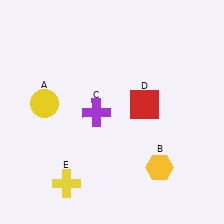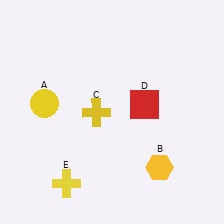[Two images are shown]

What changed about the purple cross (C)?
In Image 1, C is purple. In Image 2, it changed to yellow.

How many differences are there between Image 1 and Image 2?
There is 1 difference between the two images.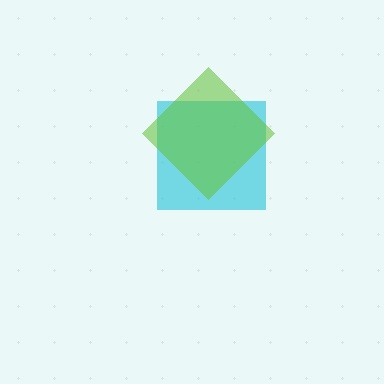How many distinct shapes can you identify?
There are 2 distinct shapes: a cyan square, a lime diamond.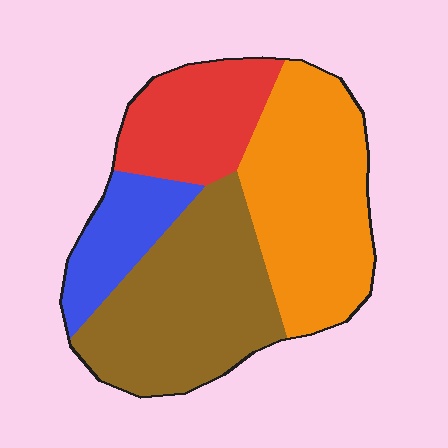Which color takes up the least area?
Blue, at roughly 15%.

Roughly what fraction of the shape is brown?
Brown takes up between a quarter and a half of the shape.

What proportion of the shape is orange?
Orange covers about 35% of the shape.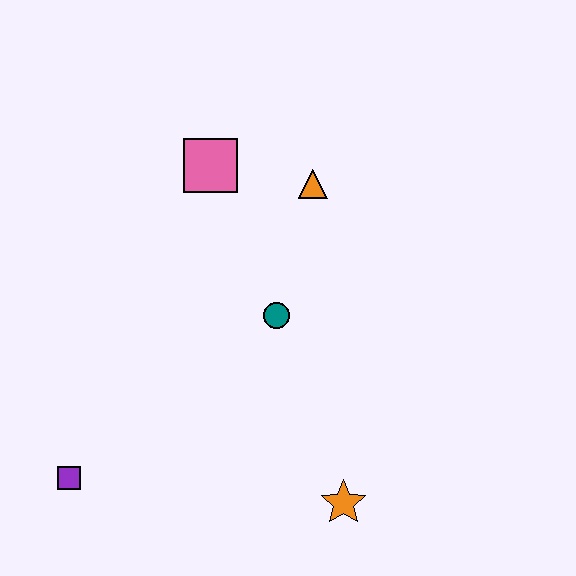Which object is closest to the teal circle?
The orange triangle is closest to the teal circle.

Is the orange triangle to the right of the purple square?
Yes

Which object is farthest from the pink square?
The orange star is farthest from the pink square.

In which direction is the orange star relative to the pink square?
The orange star is below the pink square.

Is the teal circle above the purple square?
Yes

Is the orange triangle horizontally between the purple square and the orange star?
Yes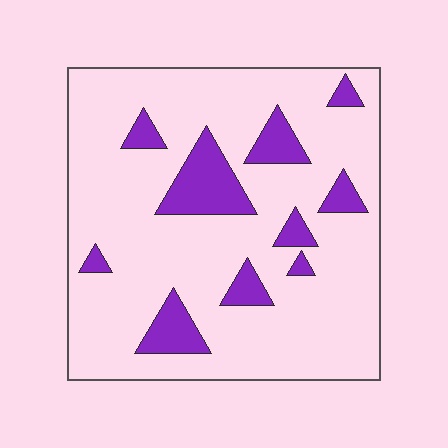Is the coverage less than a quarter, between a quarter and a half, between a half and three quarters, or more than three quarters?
Less than a quarter.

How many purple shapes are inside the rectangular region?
10.